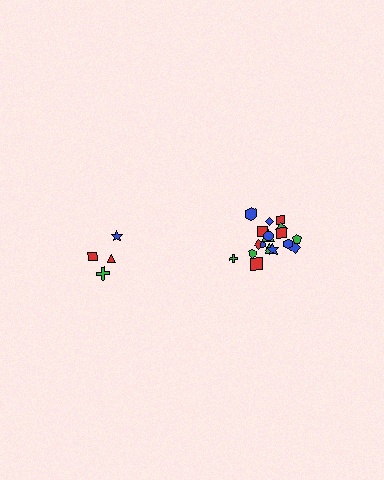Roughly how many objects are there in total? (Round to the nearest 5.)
Roughly 20 objects in total.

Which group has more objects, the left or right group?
The right group.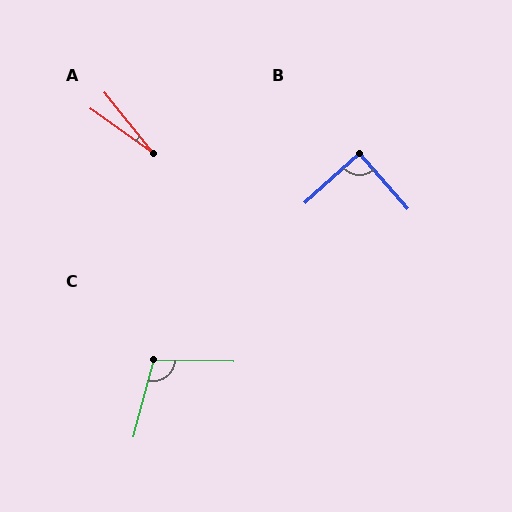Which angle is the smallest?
A, at approximately 16 degrees.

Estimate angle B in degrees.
Approximately 88 degrees.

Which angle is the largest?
C, at approximately 104 degrees.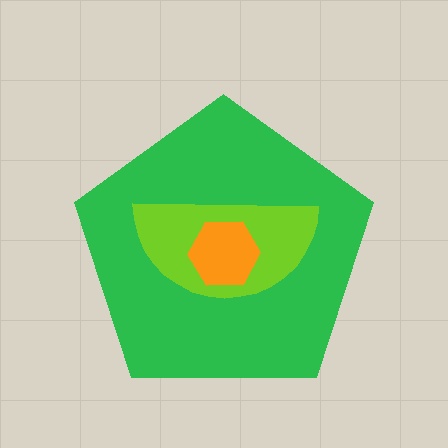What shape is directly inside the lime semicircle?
The orange hexagon.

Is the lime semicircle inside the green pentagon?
Yes.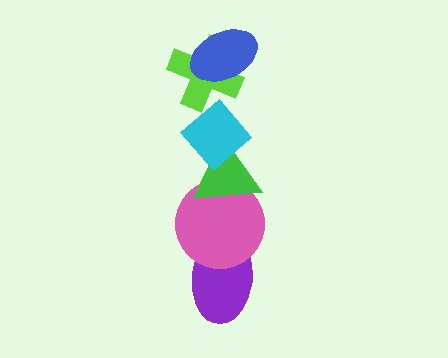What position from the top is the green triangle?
The green triangle is 4th from the top.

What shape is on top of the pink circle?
The green triangle is on top of the pink circle.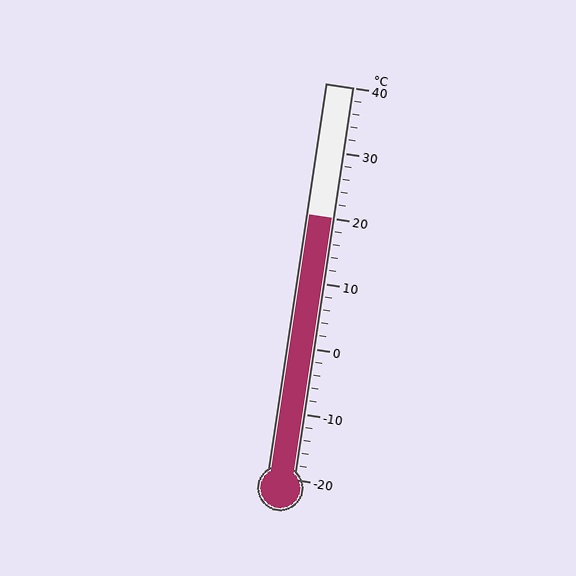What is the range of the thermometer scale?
The thermometer scale ranges from -20°C to 40°C.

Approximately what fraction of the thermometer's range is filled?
The thermometer is filled to approximately 65% of its range.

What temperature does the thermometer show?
The thermometer shows approximately 20°C.